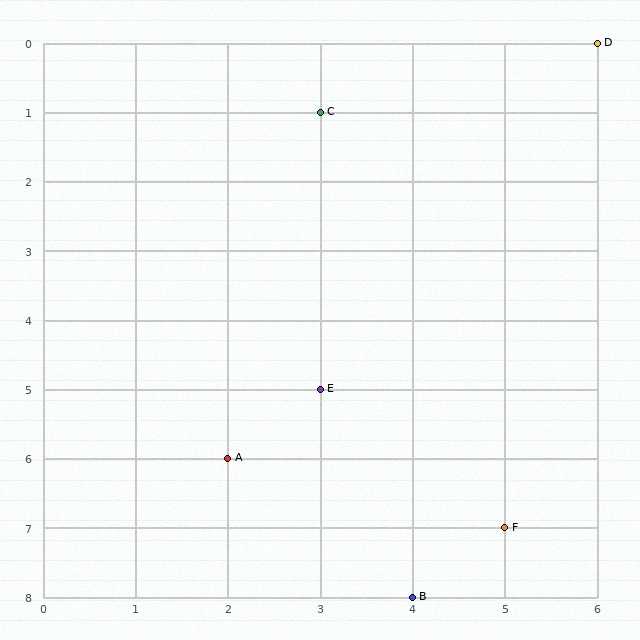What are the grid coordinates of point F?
Point F is at grid coordinates (5, 7).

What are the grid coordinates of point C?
Point C is at grid coordinates (3, 1).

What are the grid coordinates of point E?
Point E is at grid coordinates (3, 5).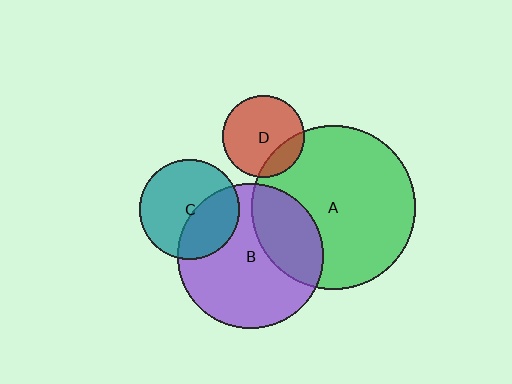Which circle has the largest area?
Circle A (green).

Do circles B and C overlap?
Yes.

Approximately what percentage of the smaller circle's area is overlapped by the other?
Approximately 40%.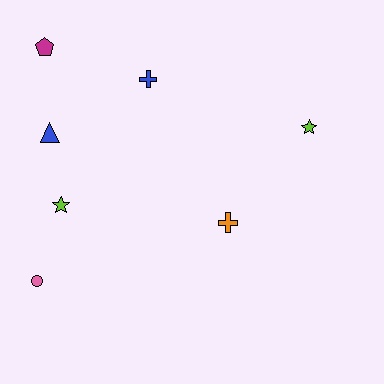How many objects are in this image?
There are 7 objects.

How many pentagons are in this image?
There is 1 pentagon.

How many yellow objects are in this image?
There are no yellow objects.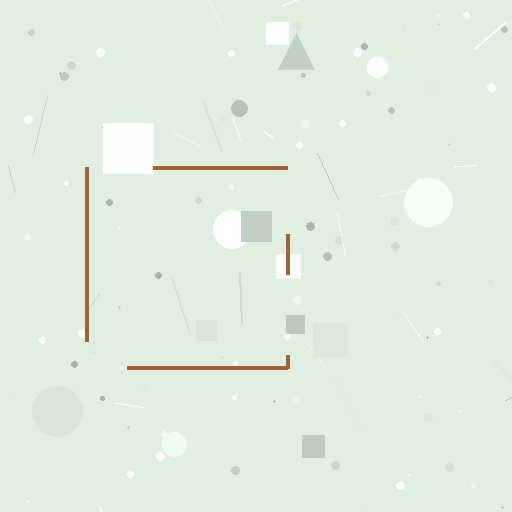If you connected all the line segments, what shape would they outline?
They would outline a square.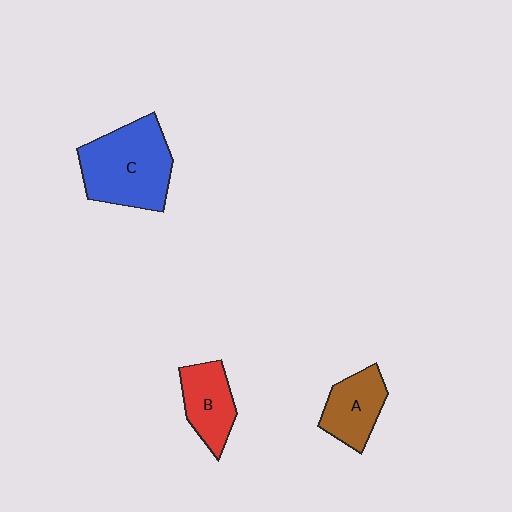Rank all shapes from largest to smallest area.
From largest to smallest: C (blue), A (brown), B (red).